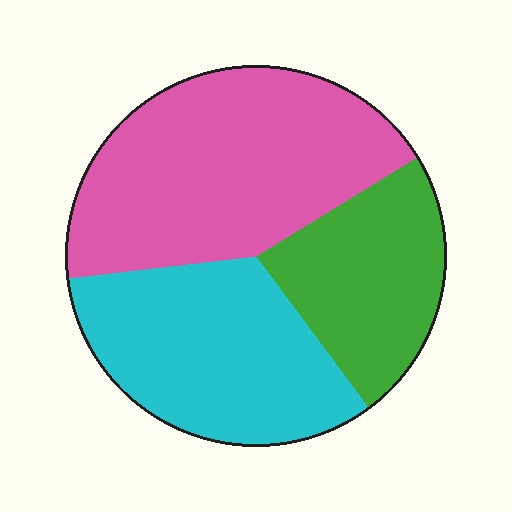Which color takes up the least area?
Green, at roughly 25%.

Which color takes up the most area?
Pink, at roughly 45%.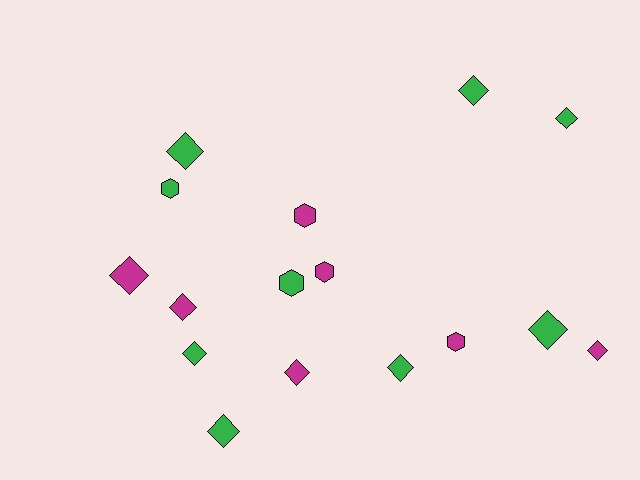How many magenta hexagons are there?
There are 3 magenta hexagons.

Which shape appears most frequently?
Diamond, with 11 objects.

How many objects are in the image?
There are 16 objects.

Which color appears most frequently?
Green, with 9 objects.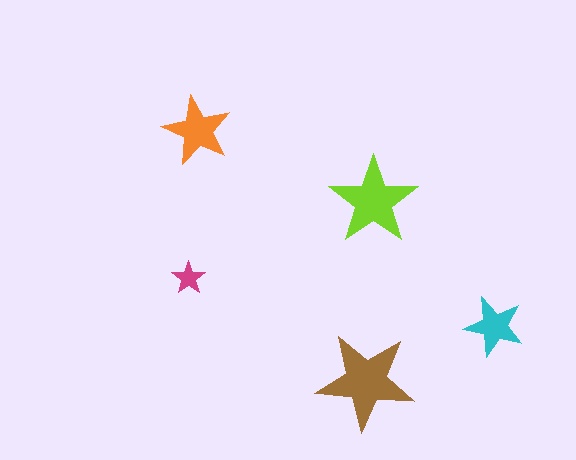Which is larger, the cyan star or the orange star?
The orange one.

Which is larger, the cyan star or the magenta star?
The cyan one.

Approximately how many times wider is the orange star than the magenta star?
About 2 times wider.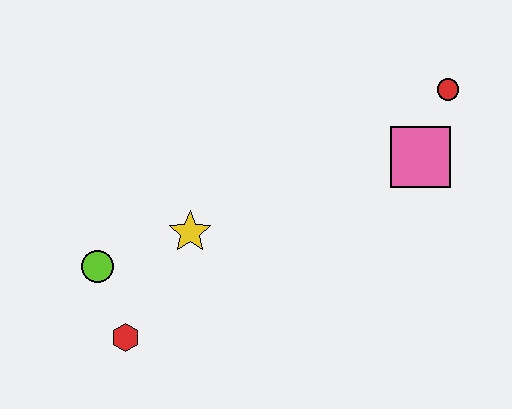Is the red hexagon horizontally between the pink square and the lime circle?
Yes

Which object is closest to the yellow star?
The lime circle is closest to the yellow star.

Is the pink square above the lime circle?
Yes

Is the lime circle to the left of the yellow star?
Yes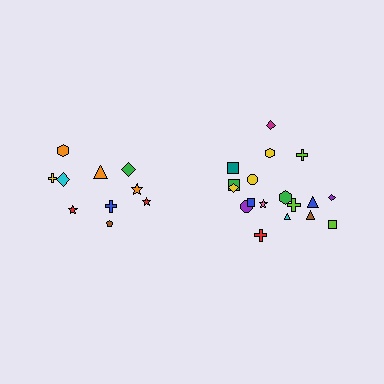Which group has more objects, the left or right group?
The right group.